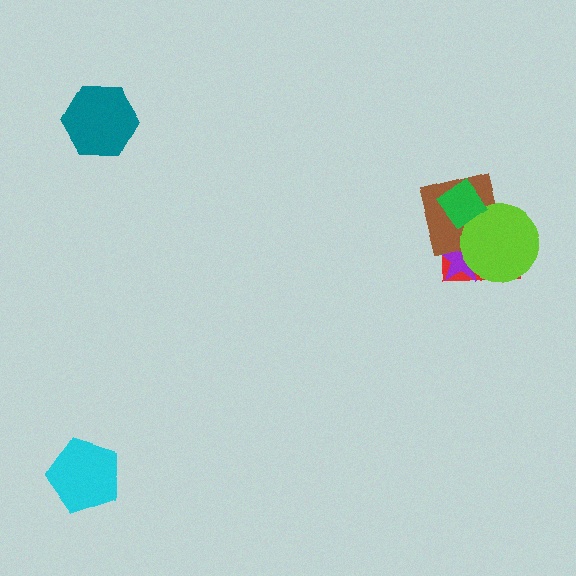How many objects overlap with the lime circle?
4 objects overlap with the lime circle.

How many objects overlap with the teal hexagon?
0 objects overlap with the teal hexagon.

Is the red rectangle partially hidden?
Yes, it is partially covered by another shape.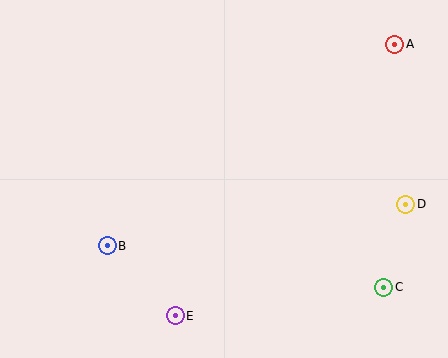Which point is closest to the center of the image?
Point B at (107, 246) is closest to the center.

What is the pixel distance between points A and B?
The distance between A and B is 351 pixels.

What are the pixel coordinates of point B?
Point B is at (107, 246).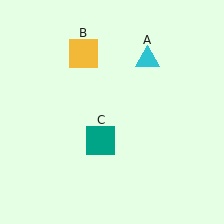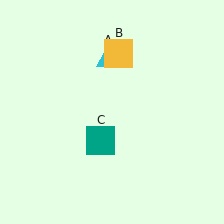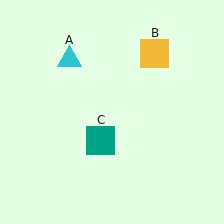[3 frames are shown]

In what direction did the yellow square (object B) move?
The yellow square (object B) moved right.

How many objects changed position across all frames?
2 objects changed position: cyan triangle (object A), yellow square (object B).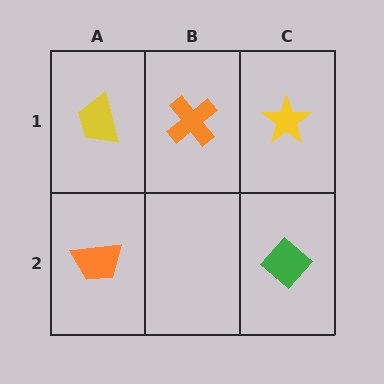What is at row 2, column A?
An orange trapezoid.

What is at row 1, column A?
A yellow trapezoid.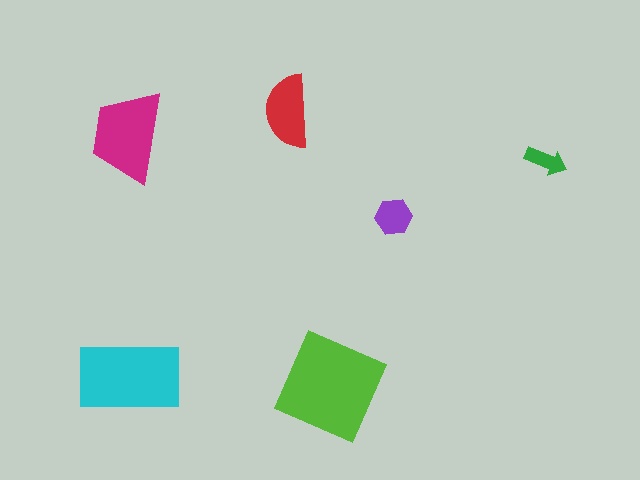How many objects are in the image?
There are 6 objects in the image.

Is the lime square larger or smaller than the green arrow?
Larger.